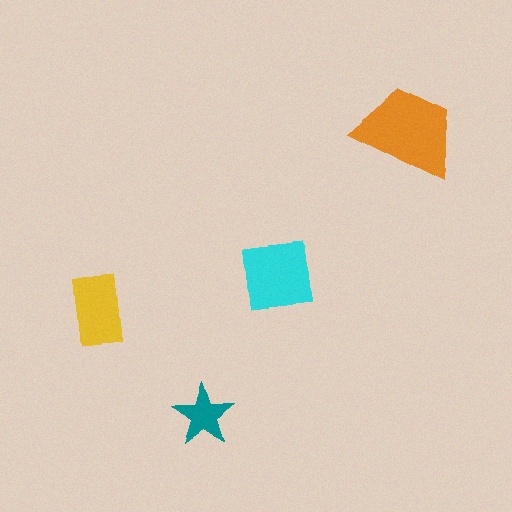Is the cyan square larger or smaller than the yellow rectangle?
Larger.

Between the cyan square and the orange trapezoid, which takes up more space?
The orange trapezoid.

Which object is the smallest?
The teal star.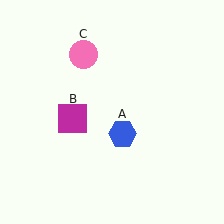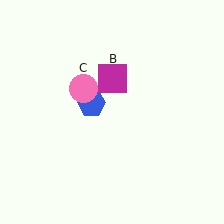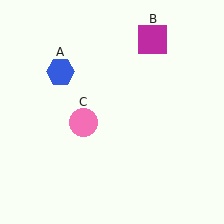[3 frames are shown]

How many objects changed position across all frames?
3 objects changed position: blue hexagon (object A), magenta square (object B), pink circle (object C).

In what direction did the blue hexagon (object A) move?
The blue hexagon (object A) moved up and to the left.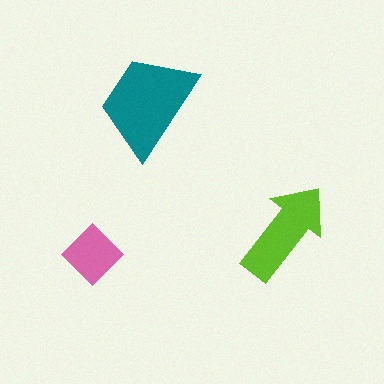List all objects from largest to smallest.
The teal trapezoid, the lime arrow, the pink diamond.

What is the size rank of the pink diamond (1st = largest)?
3rd.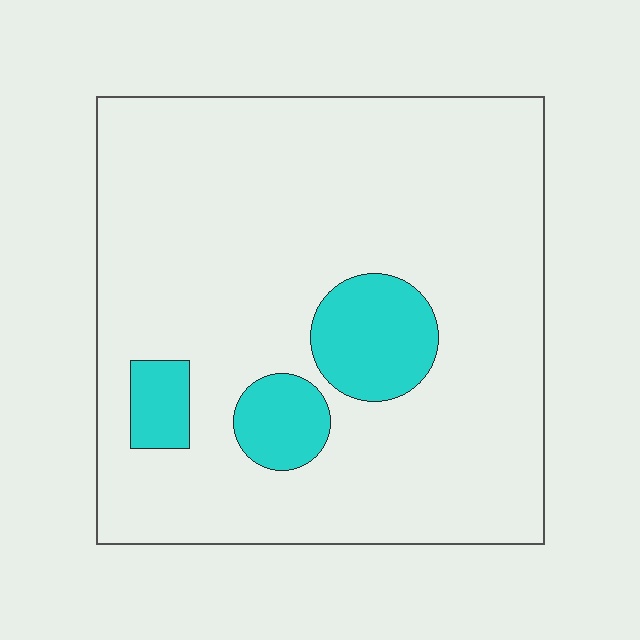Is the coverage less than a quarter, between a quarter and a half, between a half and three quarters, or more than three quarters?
Less than a quarter.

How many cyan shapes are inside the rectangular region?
3.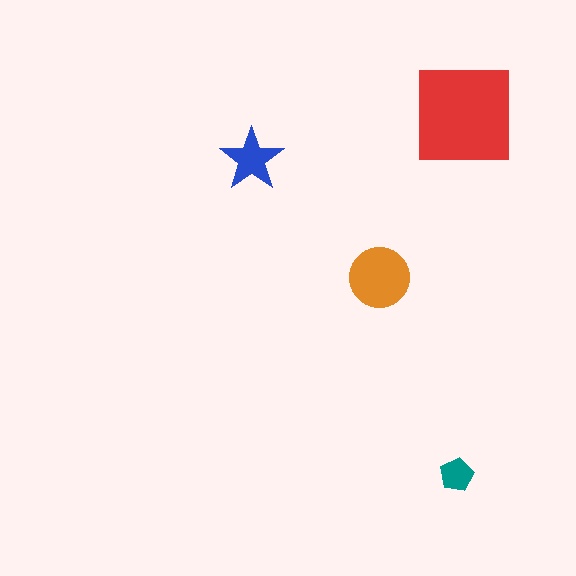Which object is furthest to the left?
The blue star is leftmost.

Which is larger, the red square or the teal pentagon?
The red square.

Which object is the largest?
The red square.